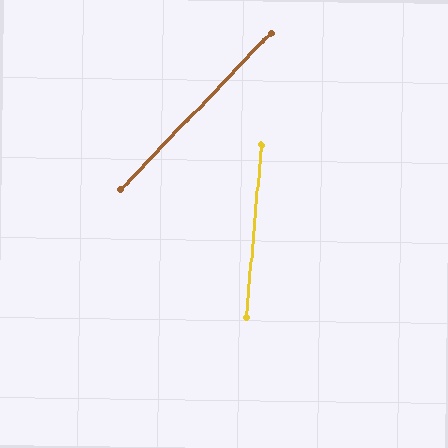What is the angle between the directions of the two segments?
Approximately 39 degrees.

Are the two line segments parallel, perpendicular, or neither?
Neither parallel nor perpendicular — they differ by about 39°.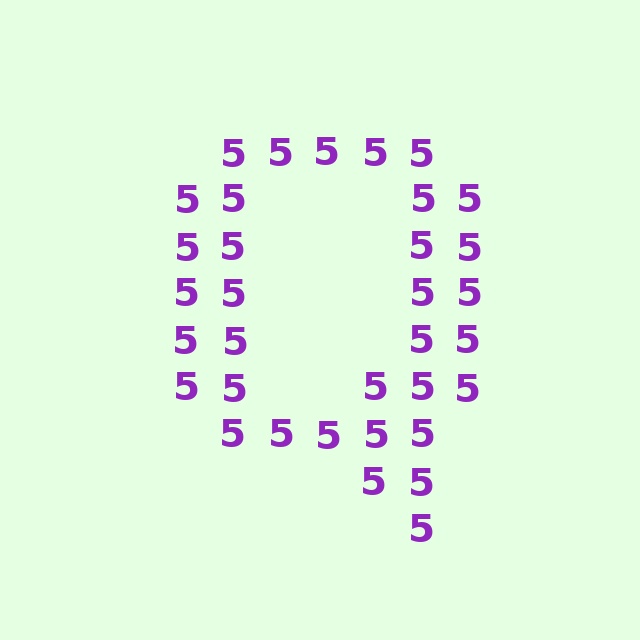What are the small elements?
The small elements are digit 5's.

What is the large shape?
The large shape is the letter Q.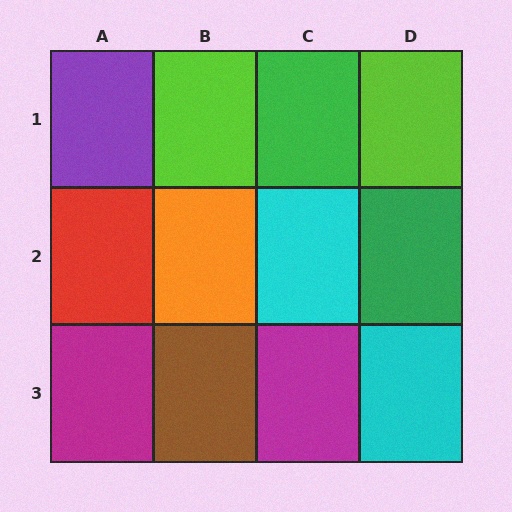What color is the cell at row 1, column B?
Lime.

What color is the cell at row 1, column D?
Lime.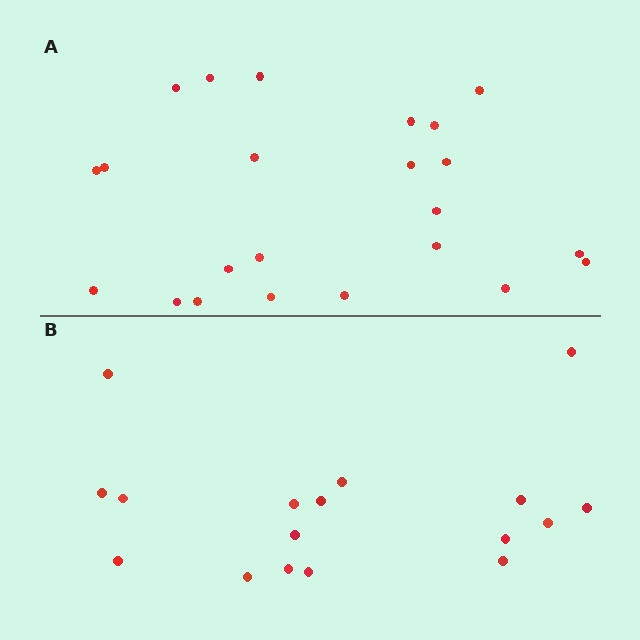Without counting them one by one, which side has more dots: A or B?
Region A (the top region) has more dots.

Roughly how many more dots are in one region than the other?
Region A has about 6 more dots than region B.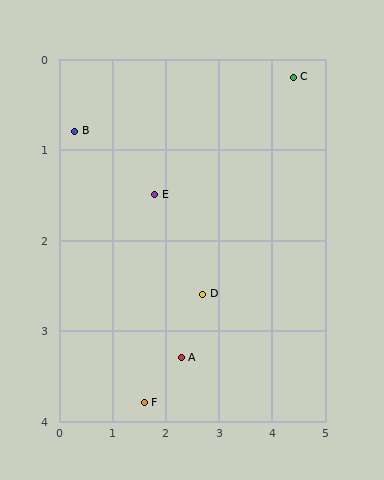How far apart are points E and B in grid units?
Points E and B are about 1.7 grid units apart.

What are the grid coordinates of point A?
Point A is at approximately (2.3, 3.3).